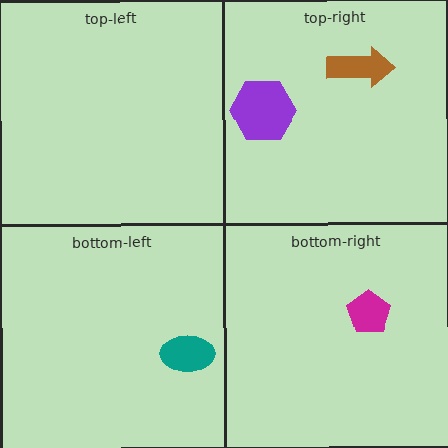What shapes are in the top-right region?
The brown arrow, the purple hexagon.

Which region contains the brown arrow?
The top-right region.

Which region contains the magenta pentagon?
The bottom-right region.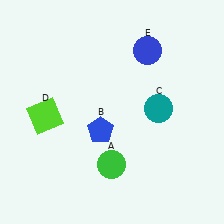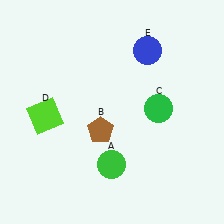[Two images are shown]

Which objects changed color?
B changed from blue to brown. C changed from teal to green.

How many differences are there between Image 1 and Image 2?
There are 2 differences between the two images.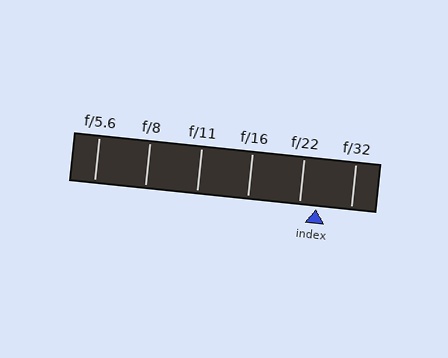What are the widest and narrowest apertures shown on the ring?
The widest aperture shown is f/5.6 and the narrowest is f/32.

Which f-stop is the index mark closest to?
The index mark is closest to f/22.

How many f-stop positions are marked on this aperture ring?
There are 6 f-stop positions marked.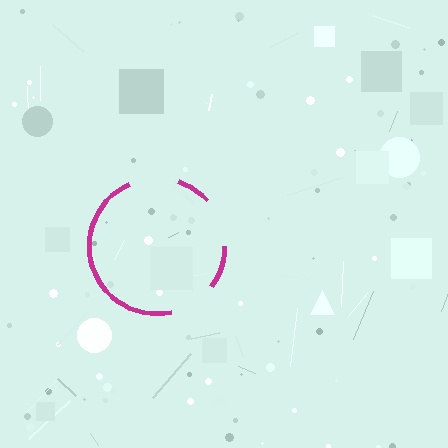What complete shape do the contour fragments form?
The contour fragments form a circle.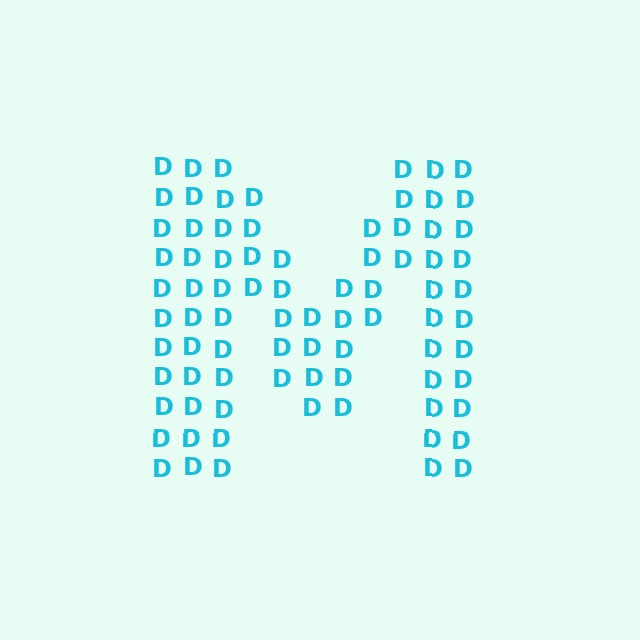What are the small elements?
The small elements are letter D's.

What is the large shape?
The large shape is the letter M.